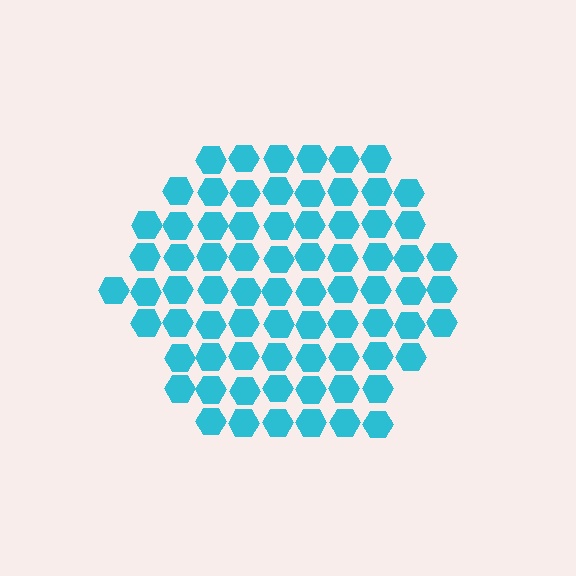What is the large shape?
The large shape is a hexagon.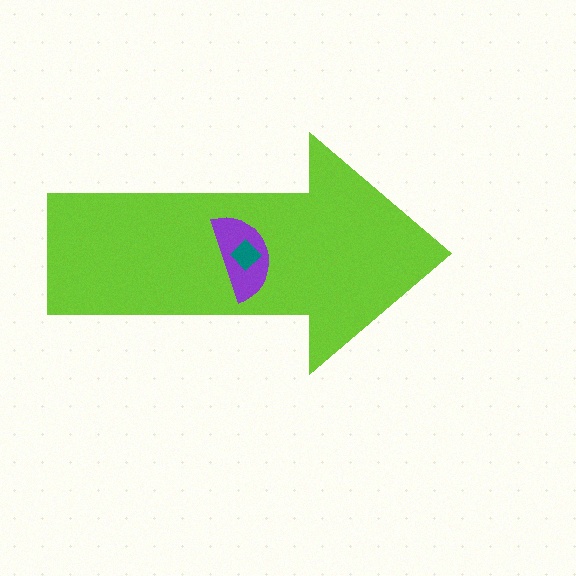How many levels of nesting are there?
3.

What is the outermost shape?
The lime arrow.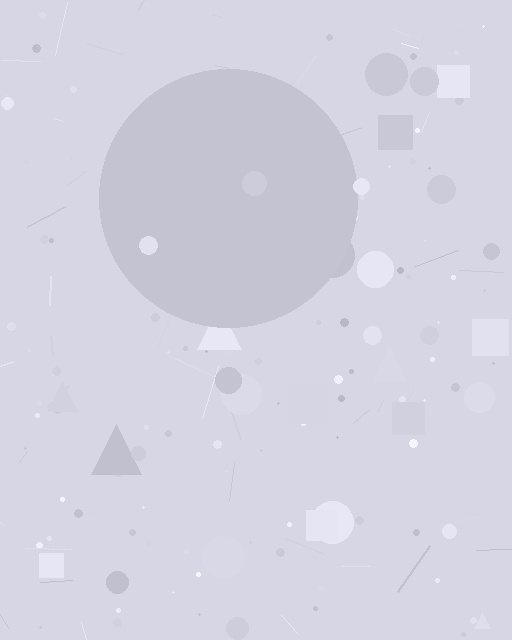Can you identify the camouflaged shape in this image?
The camouflaged shape is a circle.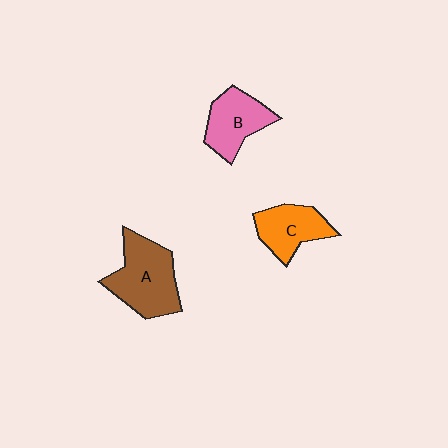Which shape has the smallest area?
Shape C (orange).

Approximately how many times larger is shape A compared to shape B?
Approximately 1.4 times.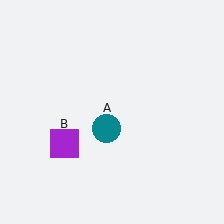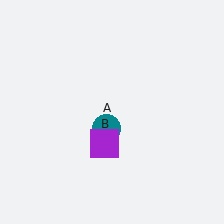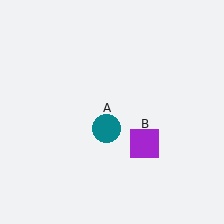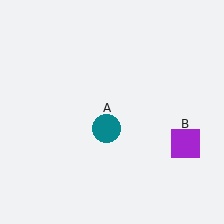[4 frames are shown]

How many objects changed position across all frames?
1 object changed position: purple square (object B).